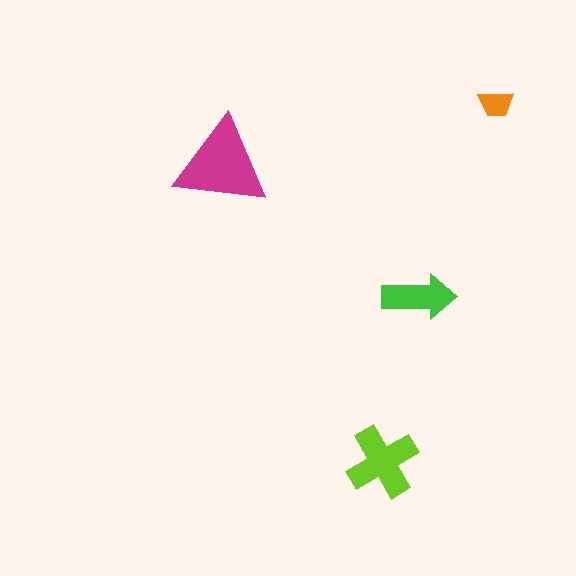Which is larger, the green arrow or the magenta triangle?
The magenta triangle.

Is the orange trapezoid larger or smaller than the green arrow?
Smaller.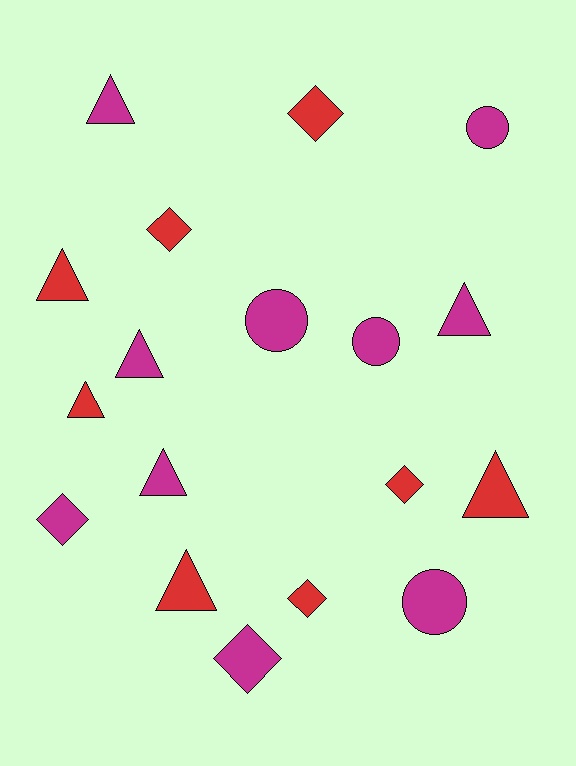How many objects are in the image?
There are 18 objects.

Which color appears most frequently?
Magenta, with 10 objects.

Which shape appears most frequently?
Triangle, with 8 objects.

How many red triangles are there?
There are 4 red triangles.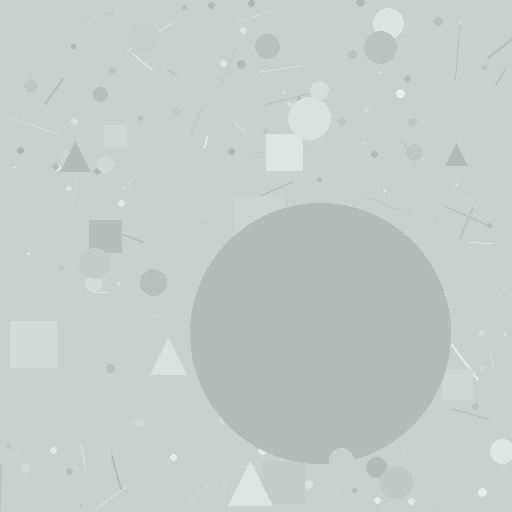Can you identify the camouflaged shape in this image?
The camouflaged shape is a circle.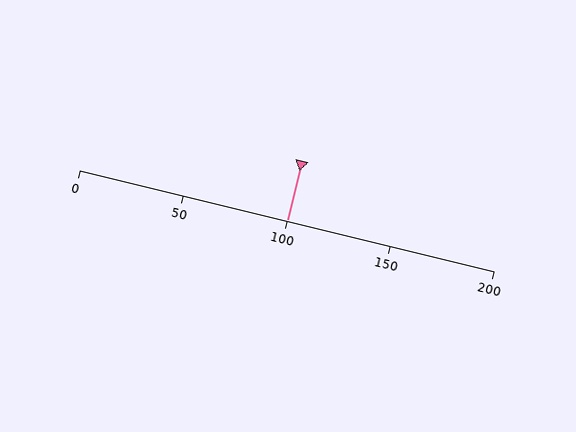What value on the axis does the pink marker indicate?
The marker indicates approximately 100.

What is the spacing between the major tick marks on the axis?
The major ticks are spaced 50 apart.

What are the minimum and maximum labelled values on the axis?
The axis runs from 0 to 200.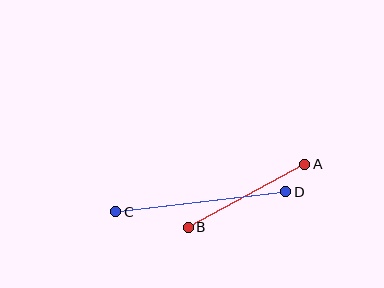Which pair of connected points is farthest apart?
Points C and D are farthest apart.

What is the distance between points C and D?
The distance is approximately 171 pixels.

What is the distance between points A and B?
The distance is approximately 132 pixels.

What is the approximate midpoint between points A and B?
The midpoint is at approximately (247, 196) pixels.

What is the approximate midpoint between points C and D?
The midpoint is at approximately (201, 202) pixels.